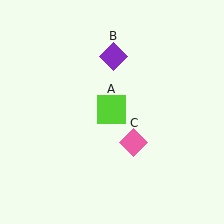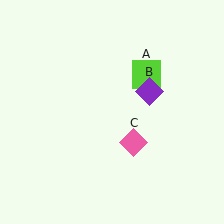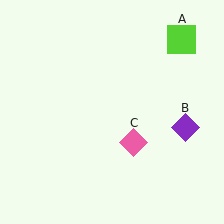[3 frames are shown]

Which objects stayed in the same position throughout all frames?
Pink diamond (object C) remained stationary.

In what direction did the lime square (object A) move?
The lime square (object A) moved up and to the right.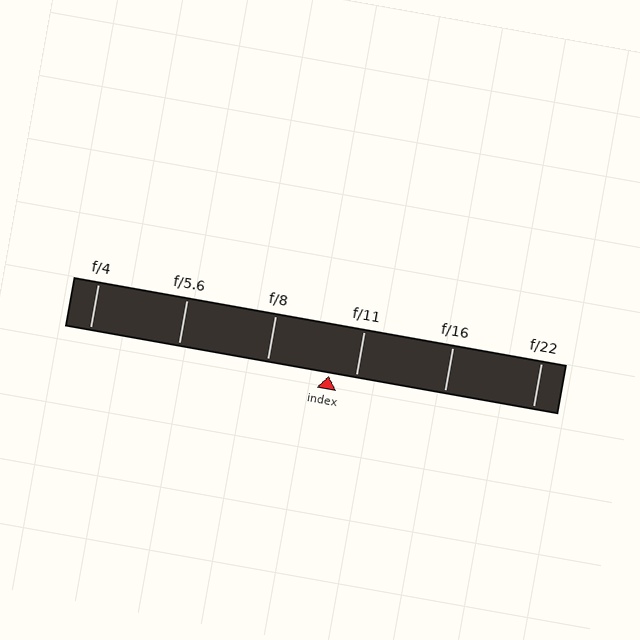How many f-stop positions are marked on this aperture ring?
There are 6 f-stop positions marked.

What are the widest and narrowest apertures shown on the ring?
The widest aperture shown is f/4 and the narrowest is f/22.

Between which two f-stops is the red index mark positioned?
The index mark is between f/8 and f/11.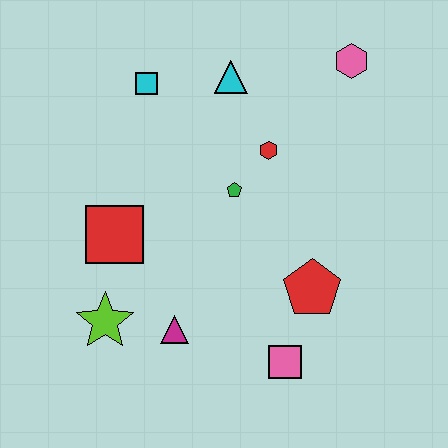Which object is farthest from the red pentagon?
The cyan square is farthest from the red pentagon.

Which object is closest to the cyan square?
The cyan triangle is closest to the cyan square.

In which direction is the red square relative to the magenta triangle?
The red square is above the magenta triangle.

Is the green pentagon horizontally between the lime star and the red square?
No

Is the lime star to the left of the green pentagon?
Yes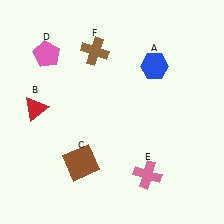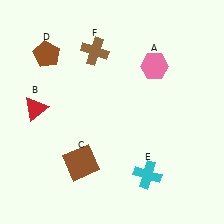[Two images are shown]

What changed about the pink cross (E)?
In Image 1, E is pink. In Image 2, it changed to cyan.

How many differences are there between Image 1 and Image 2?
There are 3 differences between the two images.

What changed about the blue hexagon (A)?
In Image 1, A is blue. In Image 2, it changed to pink.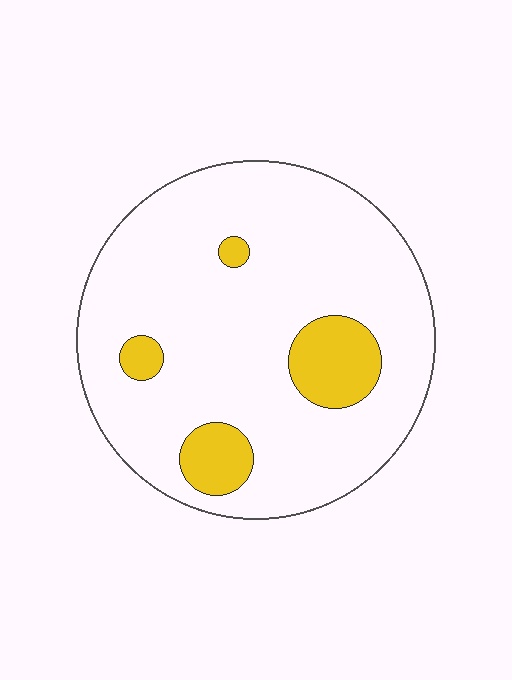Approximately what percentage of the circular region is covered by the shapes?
Approximately 15%.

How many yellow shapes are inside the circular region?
4.